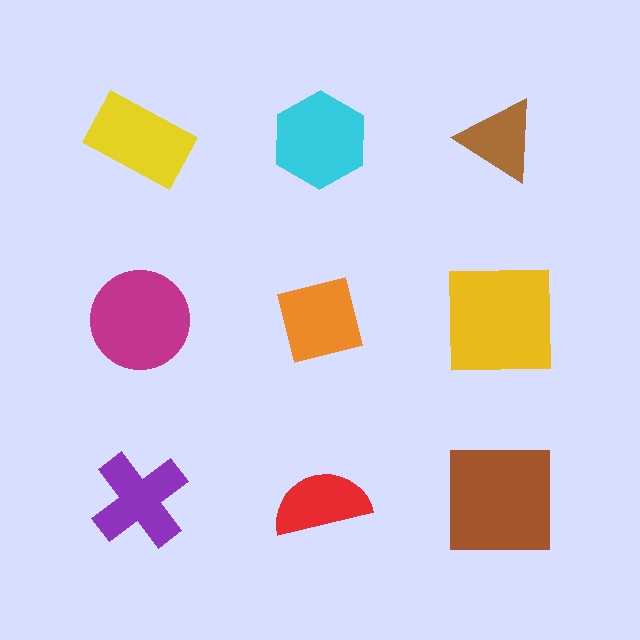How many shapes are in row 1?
3 shapes.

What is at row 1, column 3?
A brown triangle.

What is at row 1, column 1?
A yellow rectangle.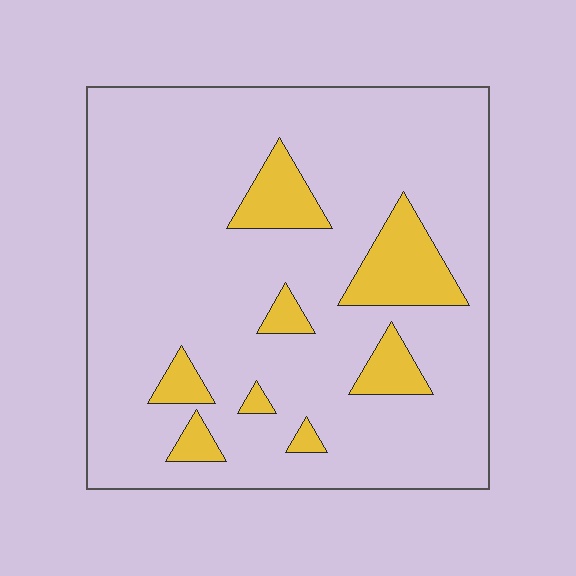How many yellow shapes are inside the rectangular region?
8.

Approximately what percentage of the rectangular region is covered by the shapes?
Approximately 15%.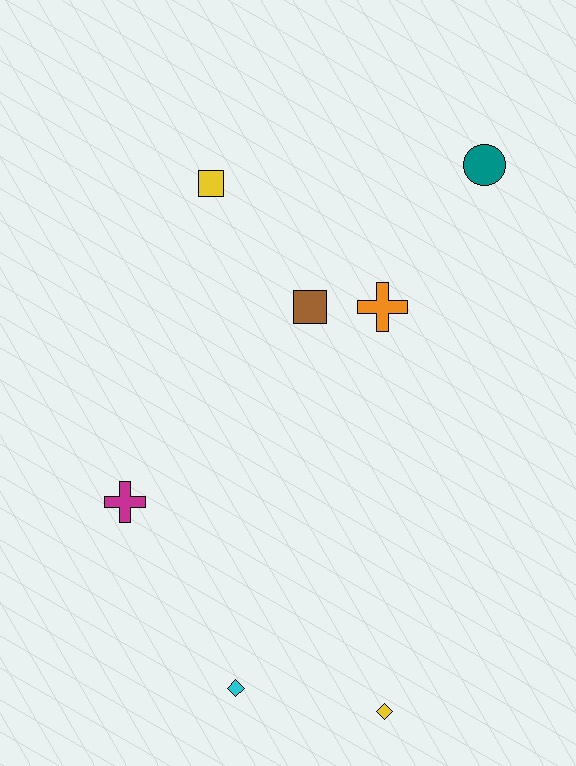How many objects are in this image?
There are 7 objects.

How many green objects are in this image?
There are no green objects.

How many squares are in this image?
There are 2 squares.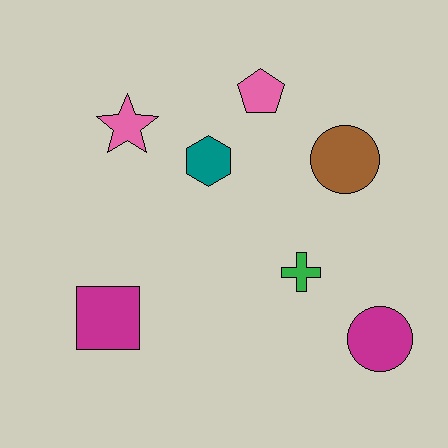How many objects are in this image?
There are 7 objects.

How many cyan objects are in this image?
There are no cyan objects.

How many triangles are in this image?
There are no triangles.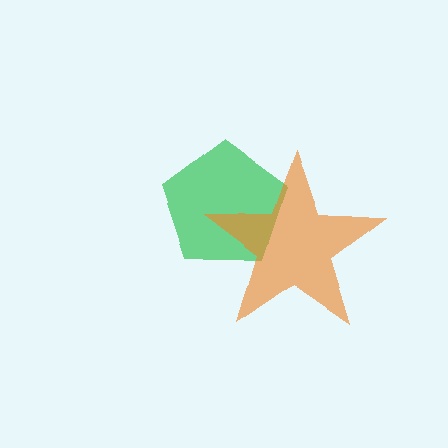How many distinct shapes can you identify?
There are 2 distinct shapes: a green pentagon, an orange star.